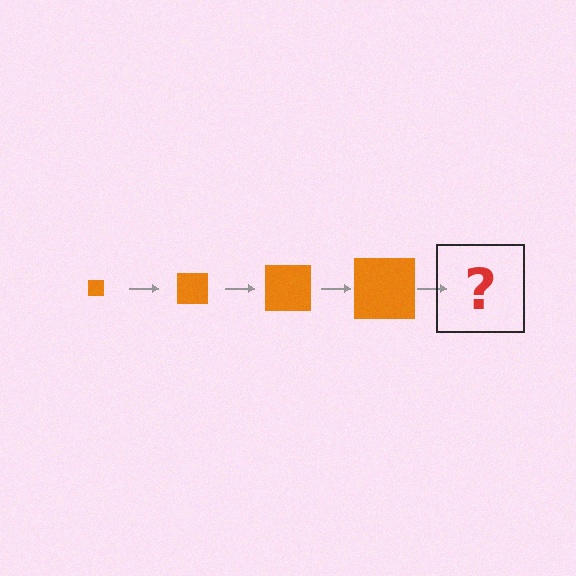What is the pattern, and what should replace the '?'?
The pattern is that the square gets progressively larger each step. The '?' should be an orange square, larger than the previous one.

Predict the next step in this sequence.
The next step is an orange square, larger than the previous one.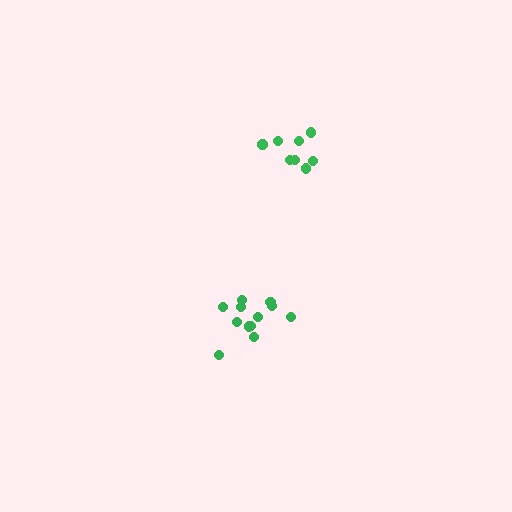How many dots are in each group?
Group 1: 8 dots, Group 2: 12 dots (20 total).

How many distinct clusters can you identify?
There are 2 distinct clusters.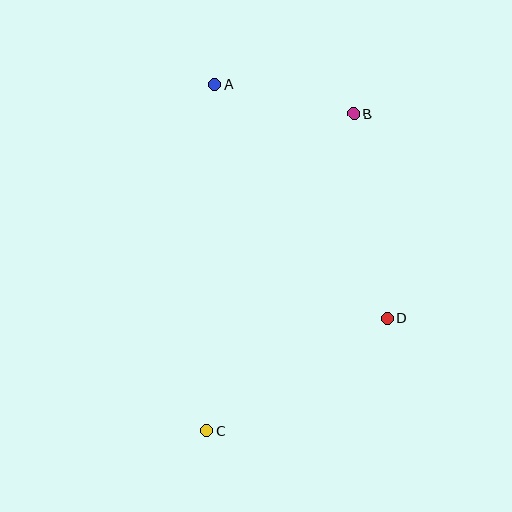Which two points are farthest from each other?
Points B and C are farthest from each other.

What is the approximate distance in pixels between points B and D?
The distance between B and D is approximately 207 pixels.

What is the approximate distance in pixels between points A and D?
The distance between A and D is approximately 291 pixels.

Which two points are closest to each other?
Points A and B are closest to each other.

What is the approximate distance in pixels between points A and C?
The distance between A and C is approximately 346 pixels.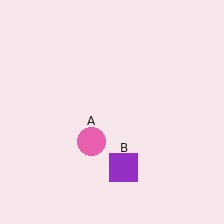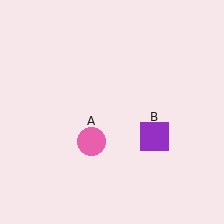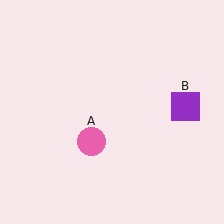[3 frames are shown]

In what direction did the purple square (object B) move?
The purple square (object B) moved up and to the right.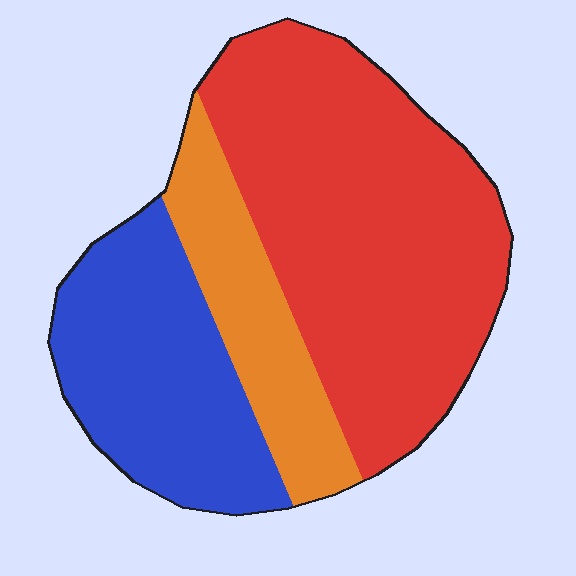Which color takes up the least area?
Orange, at roughly 20%.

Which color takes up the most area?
Red, at roughly 55%.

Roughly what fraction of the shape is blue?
Blue takes up about one quarter (1/4) of the shape.